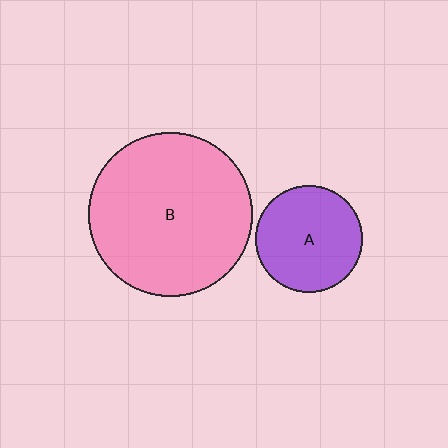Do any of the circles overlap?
No, none of the circles overlap.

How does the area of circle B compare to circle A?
Approximately 2.3 times.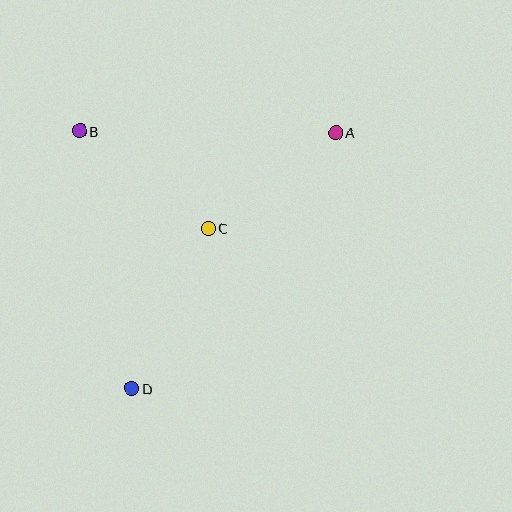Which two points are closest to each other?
Points A and C are closest to each other.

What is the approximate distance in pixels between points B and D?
The distance between B and D is approximately 263 pixels.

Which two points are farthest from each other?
Points A and D are farthest from each other.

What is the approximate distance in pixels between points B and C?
The distance between B and C is approximately 161 pixels.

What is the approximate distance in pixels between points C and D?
The distance between C and D is approximately 178 pixels.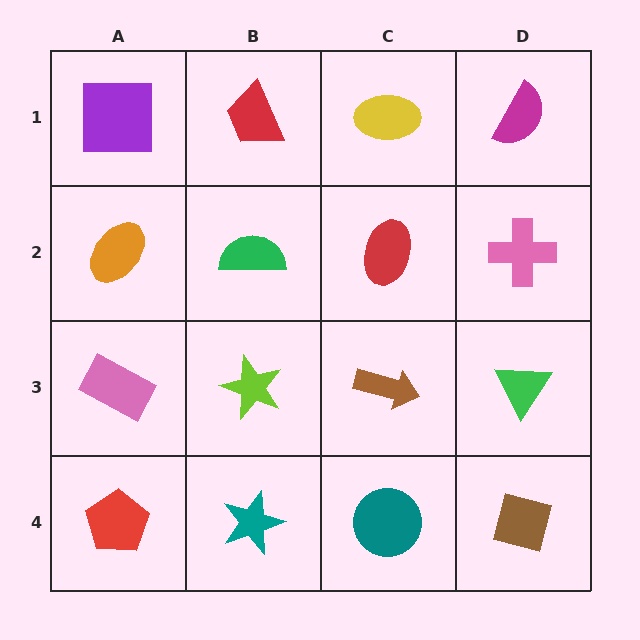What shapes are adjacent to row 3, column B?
A green semicircle (row 2, column B), a teal star (row 4, column B), a pink rectangle (row 3, column A), a brown arrow (row 3, column C).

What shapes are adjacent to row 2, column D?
A magenta semicircle (row 1, column D), a green triangle (row 3, column D), a red ellipse (row 2, column C).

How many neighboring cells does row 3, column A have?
3.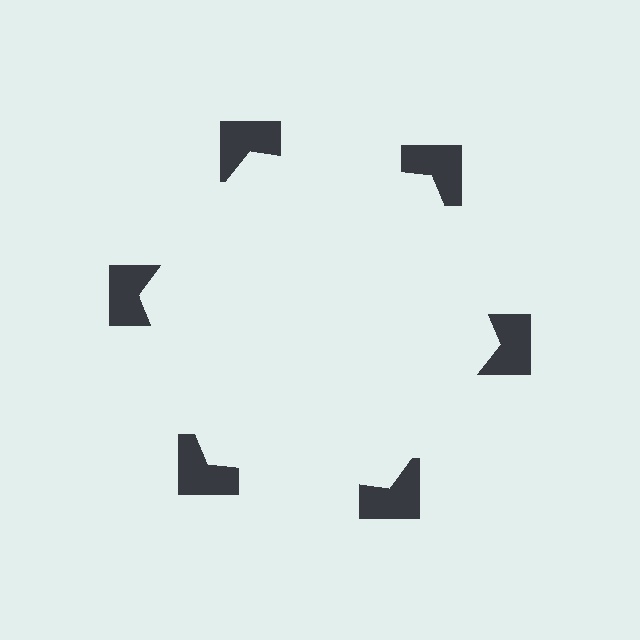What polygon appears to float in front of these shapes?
An illusory hexagon — its edges are inferred from the aligned wedge cuts in the notched squares, not physically drawn.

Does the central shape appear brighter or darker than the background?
It typically appears slightly brighter than the background, even though no actual brightness change is drawn.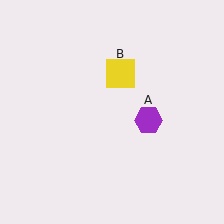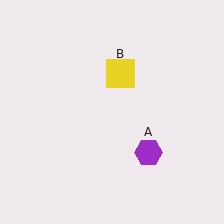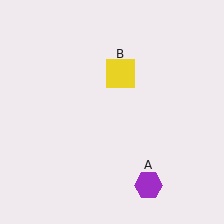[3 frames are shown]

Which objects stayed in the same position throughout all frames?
Yellow square (object B) remained stationary.